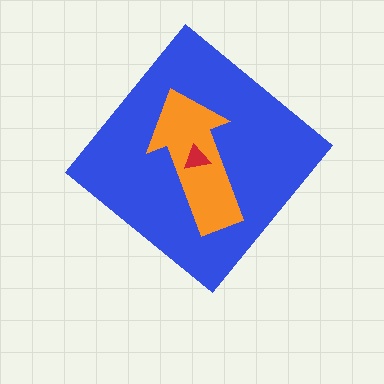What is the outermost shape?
The blue diamond.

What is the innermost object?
The red triangle.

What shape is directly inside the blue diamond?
The orange arrow.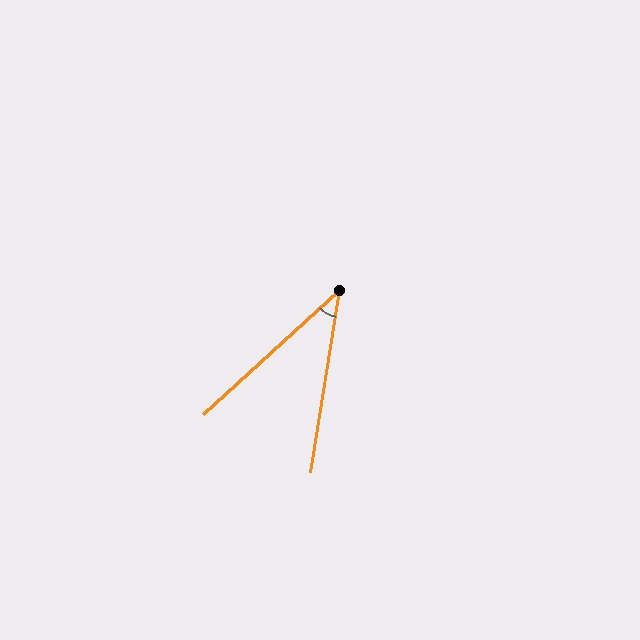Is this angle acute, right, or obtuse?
It is acute.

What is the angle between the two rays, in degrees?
Approximately 39 degrees.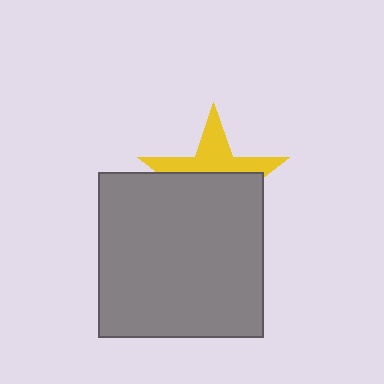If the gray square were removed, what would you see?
You would see the complete yellow star.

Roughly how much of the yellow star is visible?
A small part of it is visible (roughly 39%).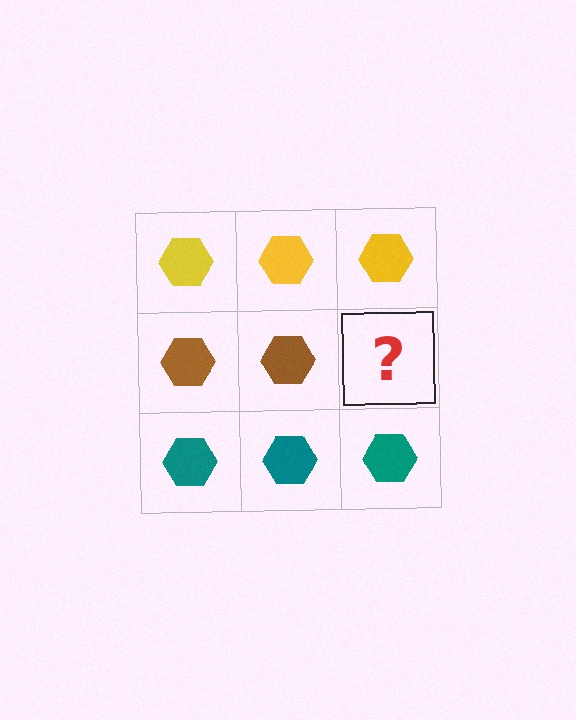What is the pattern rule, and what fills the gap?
The rule is that each row has a consistent color. The gap should be filled with a brown hexagon.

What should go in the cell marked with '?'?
The missing cell should contain a brown hexagon.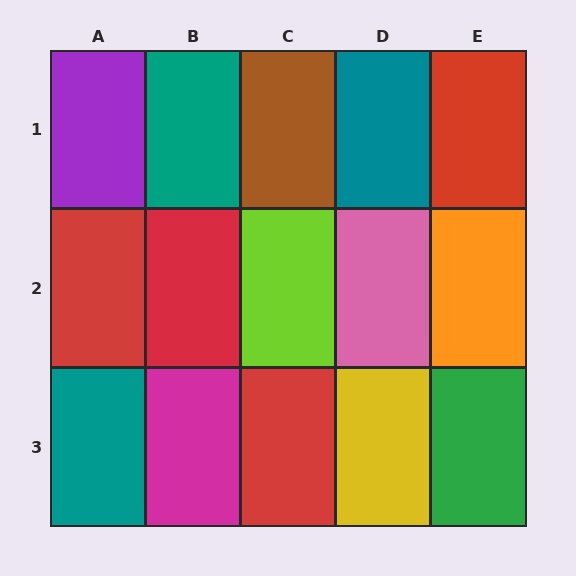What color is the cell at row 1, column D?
Teal.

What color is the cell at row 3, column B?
Magenta.